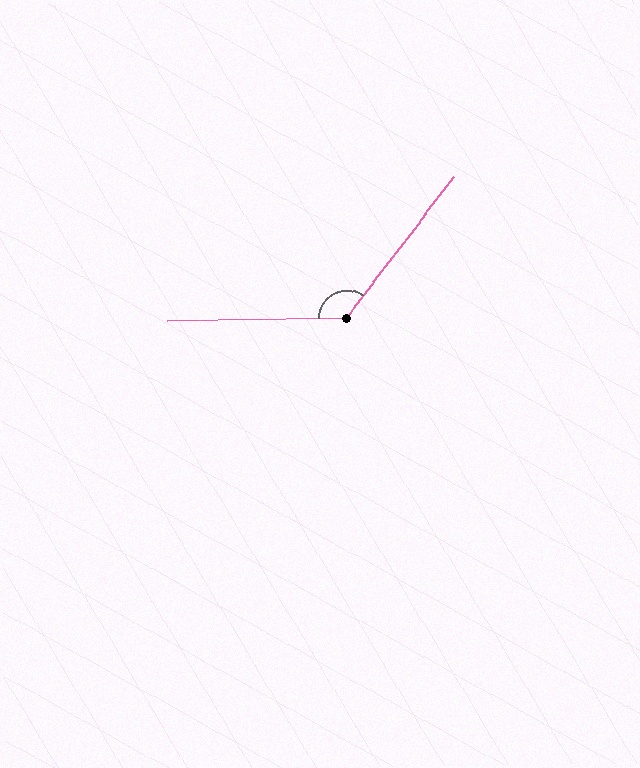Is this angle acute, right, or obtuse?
It is obtuse.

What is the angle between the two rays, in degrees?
Approximately 128 degrees.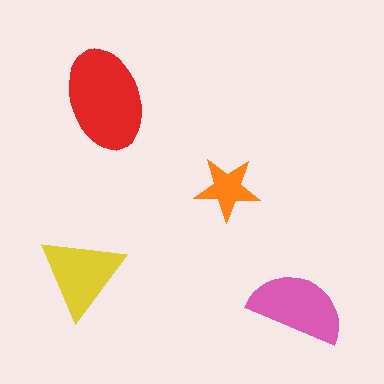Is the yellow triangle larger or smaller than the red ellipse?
Smaller.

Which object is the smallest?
The orange star.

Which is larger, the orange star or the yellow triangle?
The yellow triangle.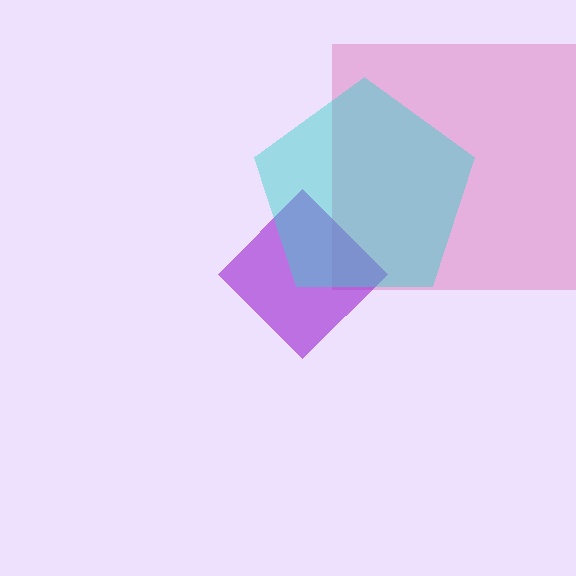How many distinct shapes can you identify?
There are 3 distinct shapes: a pink square, a purple diamond, a cyan pentagon.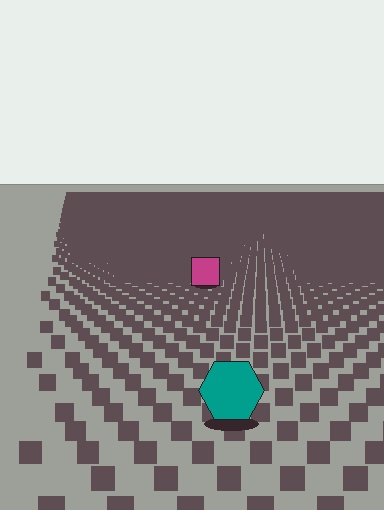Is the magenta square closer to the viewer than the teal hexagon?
No. The teal hexagon is closer — you can tell from the texture gradient: the ground texture is coarser near it.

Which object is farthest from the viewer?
The magenta square is farthest from the viewer. It appears smaller and the ground texture around it is denser.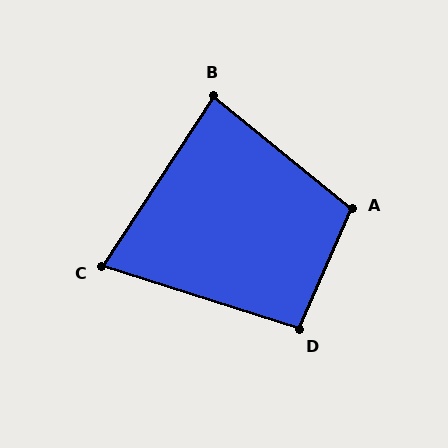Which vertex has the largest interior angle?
A, at approximately 105 degrees.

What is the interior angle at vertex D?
Approximately 96 degrees (obtuse).